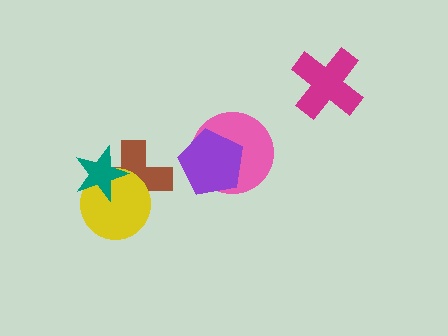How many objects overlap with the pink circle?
1 object overlaps with the pink circle.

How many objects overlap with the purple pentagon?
1 object overlaps with the purple pentagon.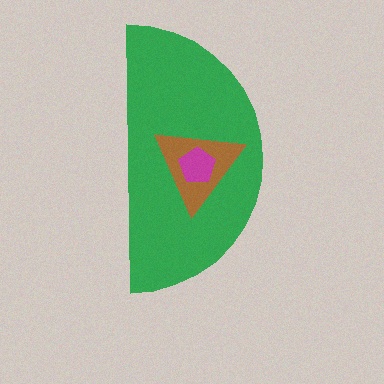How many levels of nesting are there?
3.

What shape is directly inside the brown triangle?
The magenta pentagon.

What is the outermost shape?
The green semicircle.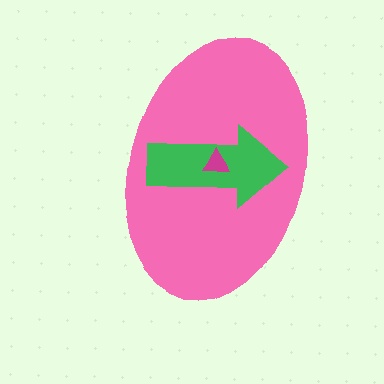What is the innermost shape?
The magenta triangle.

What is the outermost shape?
The pink ellipse.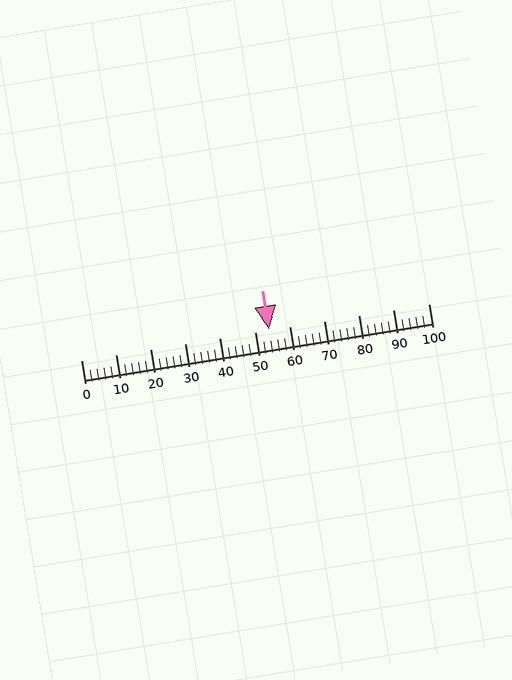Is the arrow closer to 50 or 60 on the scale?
The arrow is closer to 50.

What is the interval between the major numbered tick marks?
The major tick marks are spaced 10 units apart.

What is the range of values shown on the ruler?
The ruler shows values from 0 to 100.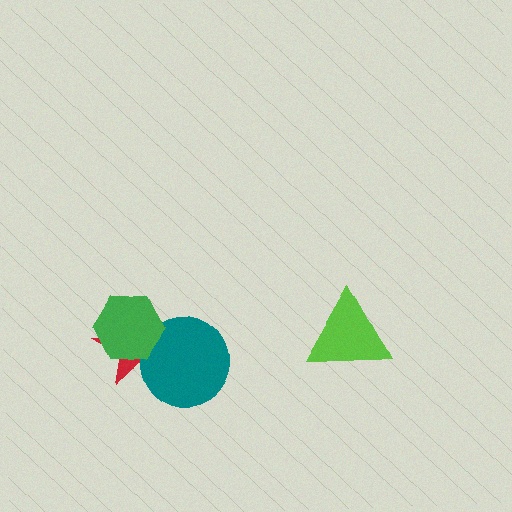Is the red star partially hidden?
Yes, it is partially covered by another shape.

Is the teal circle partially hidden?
Yes, it is partially covered by another shape.